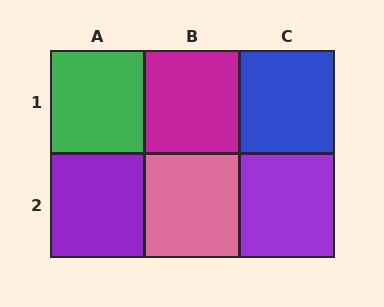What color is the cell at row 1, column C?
Blue.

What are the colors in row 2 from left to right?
Purple, pink, purple.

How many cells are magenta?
1 cell is magenta.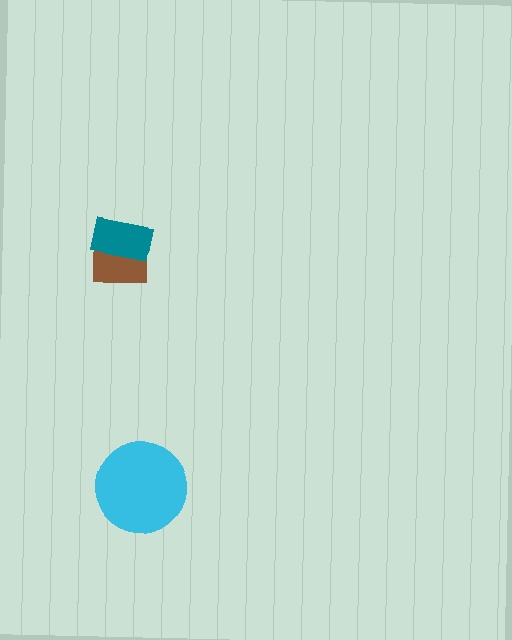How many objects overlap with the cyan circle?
0 objects overlap with the cyan circle.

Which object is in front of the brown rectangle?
The teal rectangle is in front of the brown rectangle.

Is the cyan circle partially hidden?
No, no other shape covers it.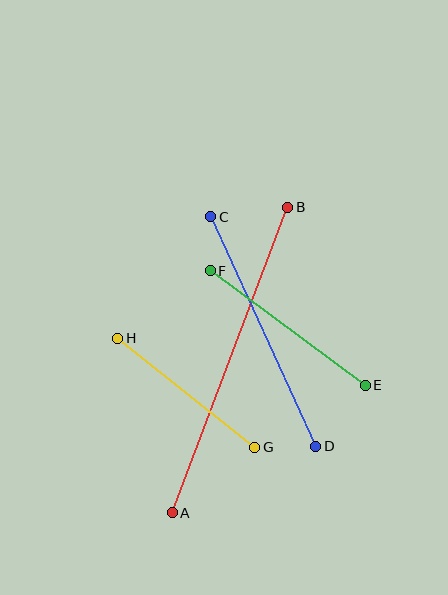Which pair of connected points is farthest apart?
Points A and B are farthest apart.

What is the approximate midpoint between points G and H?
The midpoint is at approximately (186, 393) pixels.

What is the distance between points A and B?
The distance is approximately 327 pixels.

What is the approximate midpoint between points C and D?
The midpoint is at approximately (263, 331) pixels.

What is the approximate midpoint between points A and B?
The midpoint is at approximately (230, 360) pixels.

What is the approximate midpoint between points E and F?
The midpoint is at approximately (288, 328) pixels.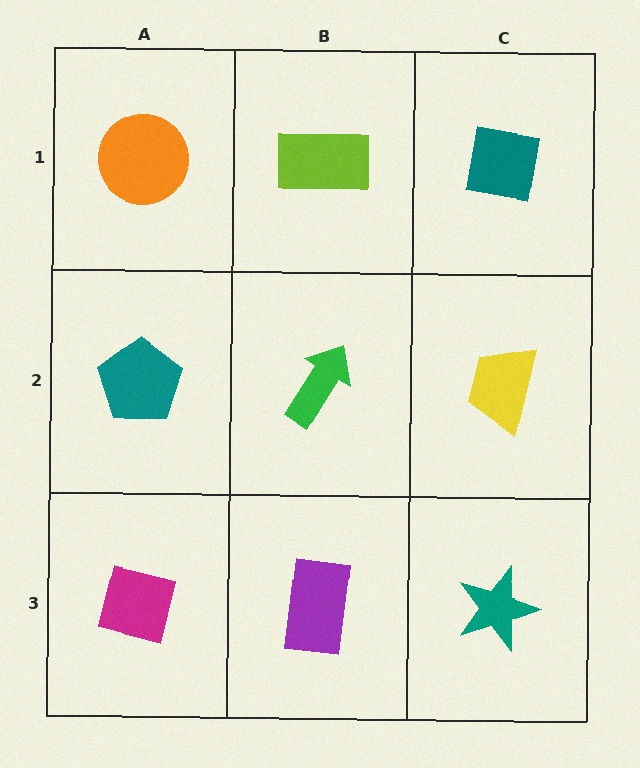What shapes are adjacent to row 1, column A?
A teal pentagon (row 2, column A), a lime rectangle (row 1, column B).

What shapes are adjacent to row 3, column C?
A yellow trapezoid (row 2, column C), a purple rectangle (row 3, column B).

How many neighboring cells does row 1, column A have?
2.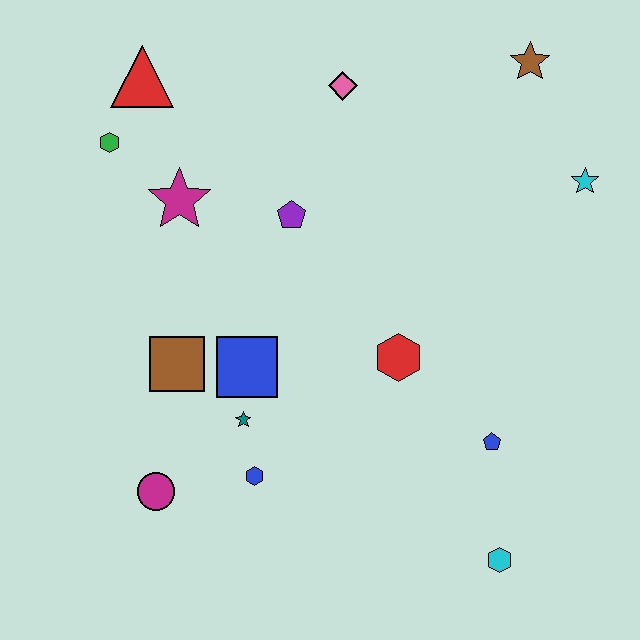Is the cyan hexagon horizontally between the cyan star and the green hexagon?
Yes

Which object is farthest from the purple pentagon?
The cyan hexagon is farthest from the purple pentagon.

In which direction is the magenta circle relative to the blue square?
The magenta circle is below the blue square.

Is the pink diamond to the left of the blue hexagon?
No